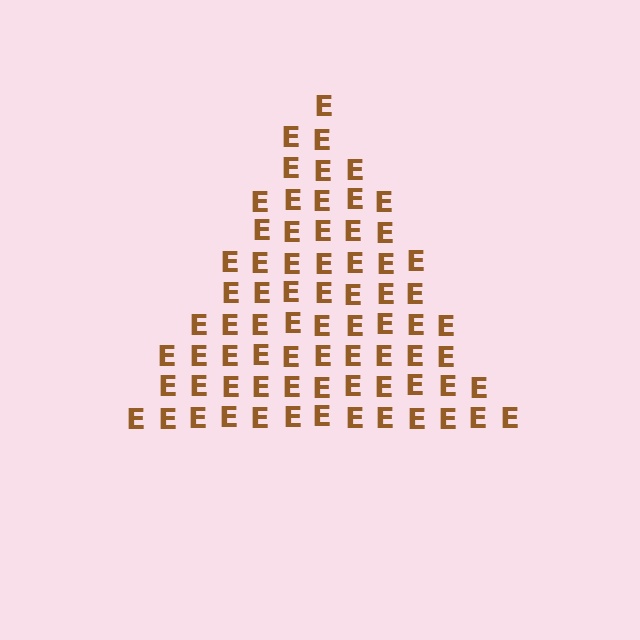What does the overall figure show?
The overall figure shows a triangle.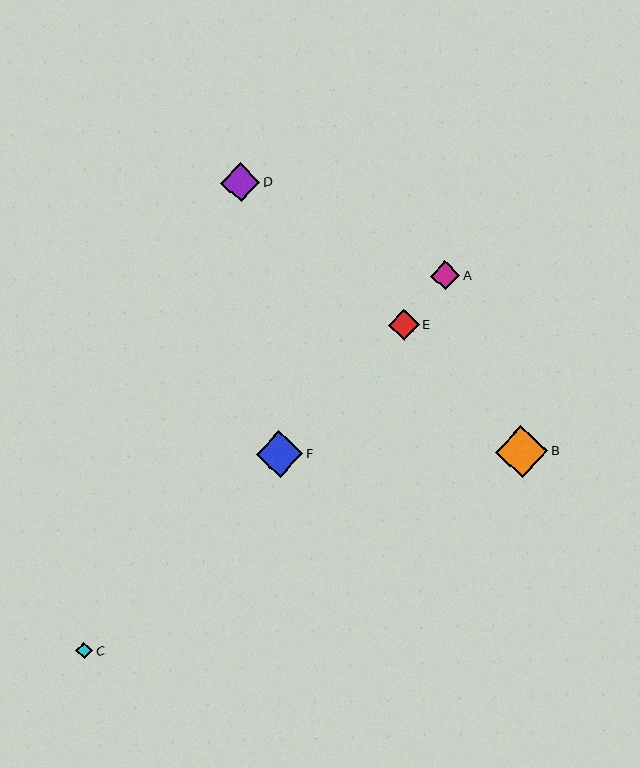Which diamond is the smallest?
Diamond C is the smallest with a size of approximately 17 pixels.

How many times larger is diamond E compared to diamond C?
Diamond E is approximately 1.8 times the size of diamond C.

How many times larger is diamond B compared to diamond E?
Diamond B is approximately 1.7 times the size of diamond E.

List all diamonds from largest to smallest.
From largest to smallest: B, F, D, E, A, C.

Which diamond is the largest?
Diamond B is the largest with a size of approximately 52 pixels.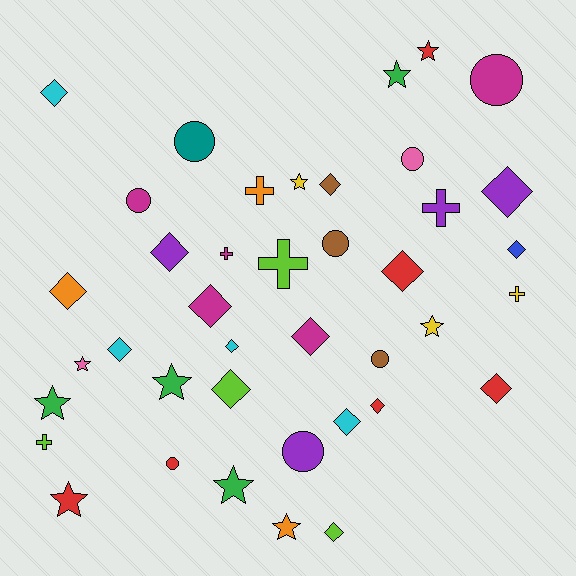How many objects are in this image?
There are 40 objects.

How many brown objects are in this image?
There are 3 brown objects.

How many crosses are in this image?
There are 6 crosses.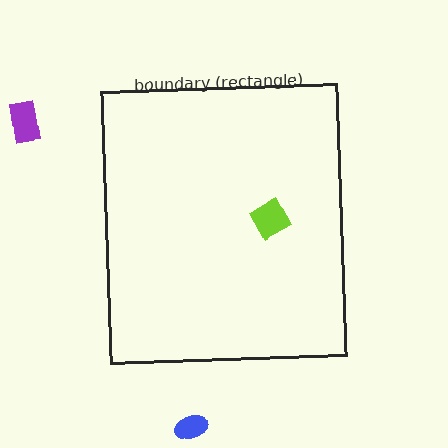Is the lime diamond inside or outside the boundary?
Inside.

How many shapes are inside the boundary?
1 inside, 2 outside.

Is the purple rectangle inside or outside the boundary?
Outside.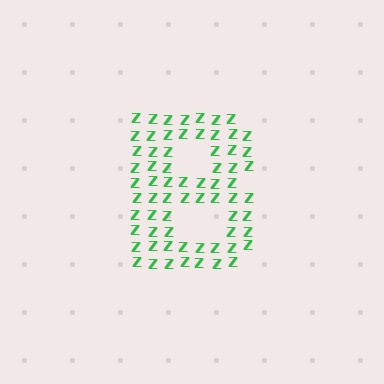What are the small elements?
The small elements are letter Z's.